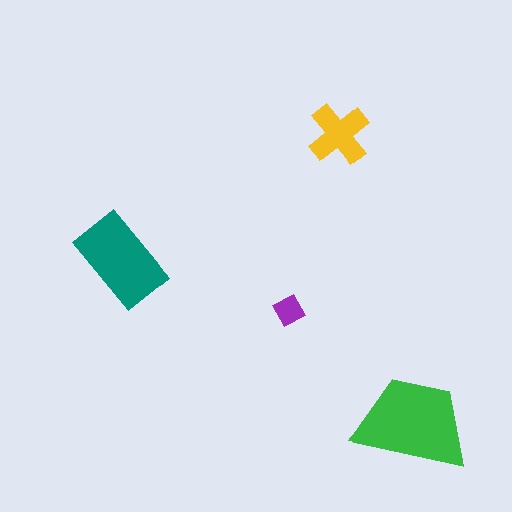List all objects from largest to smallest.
The green trapezoid, the teal rectangle, the yellow cross, the purple diamond.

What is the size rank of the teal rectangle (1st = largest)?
2nd.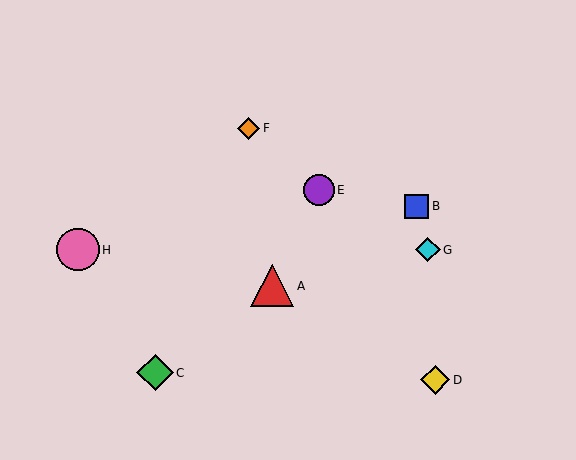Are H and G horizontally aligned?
Yes, both are at y≈250.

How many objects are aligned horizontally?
2 objects (G, H) are aligned horizontally.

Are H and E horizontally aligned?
No, H is at y≈250 and E is at y≈190.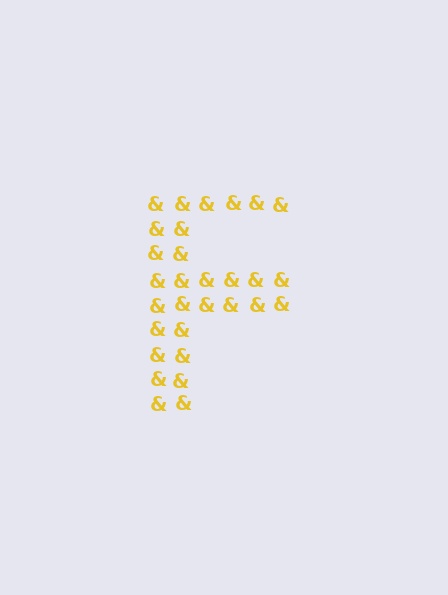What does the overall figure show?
The overall figure shows the letter F.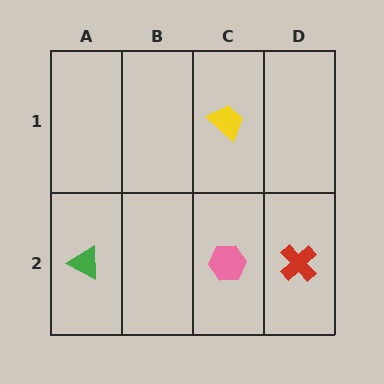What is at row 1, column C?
A yellow trapezoid.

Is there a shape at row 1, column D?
No, that cell is empty.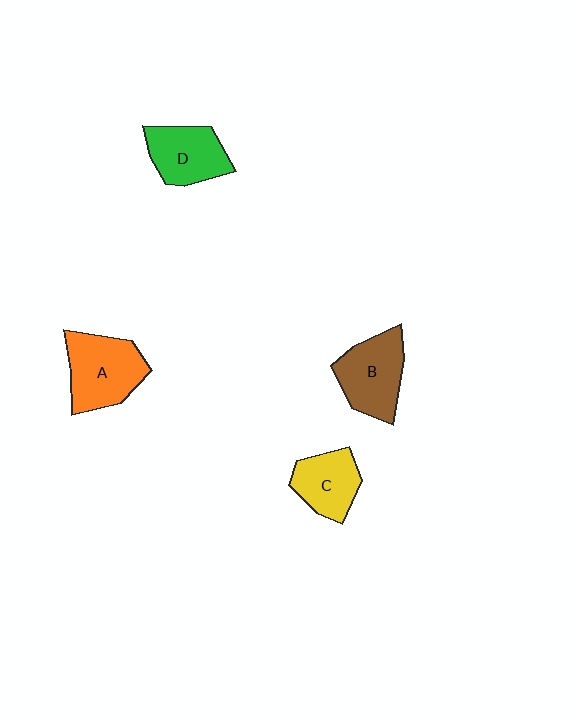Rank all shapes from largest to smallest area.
From largest to smallest: A (orange), B (brown), D (green), C (yellow).